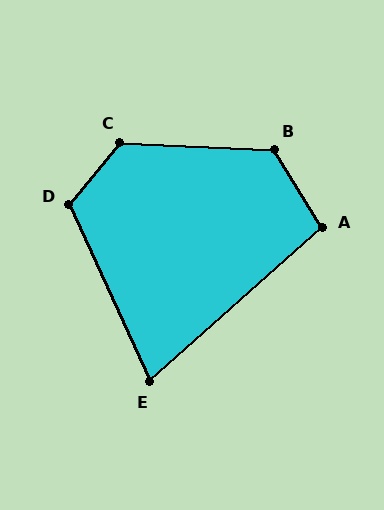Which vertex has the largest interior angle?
C, at approximately 127 degrees.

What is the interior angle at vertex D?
Approximately 116 degrees (obtuse).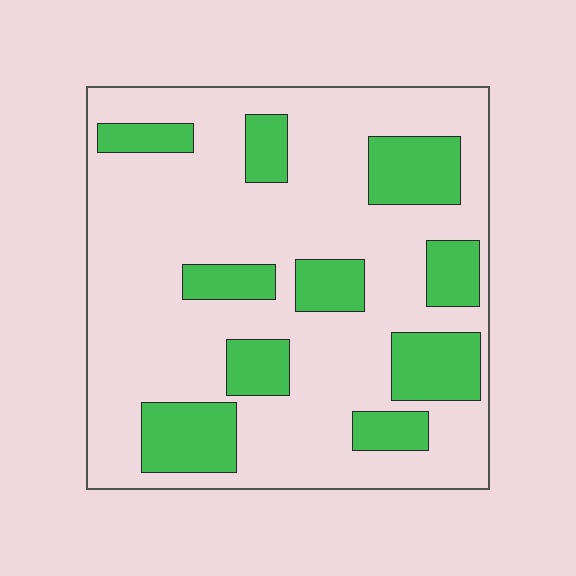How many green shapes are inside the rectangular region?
10.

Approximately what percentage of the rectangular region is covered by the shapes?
Approximately 25%.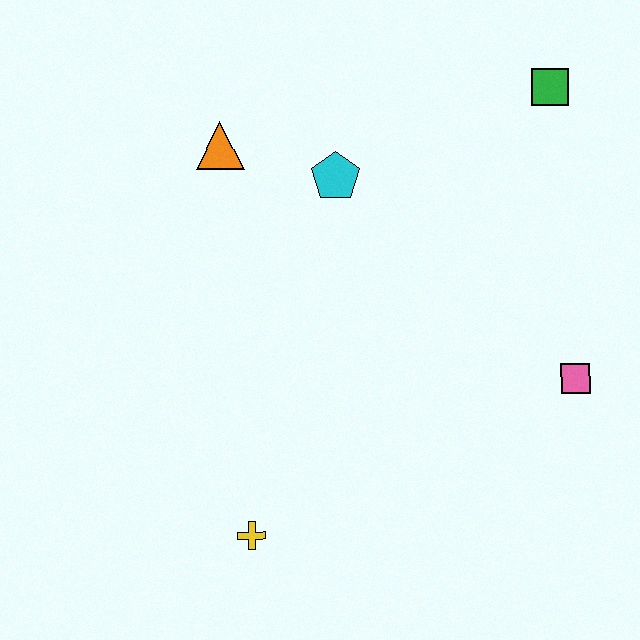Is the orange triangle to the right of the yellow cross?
No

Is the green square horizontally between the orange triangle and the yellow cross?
No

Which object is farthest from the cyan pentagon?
The yellow cross is farthest from the cyan pentagon.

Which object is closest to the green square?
The cyan pentagon is closest to the green square.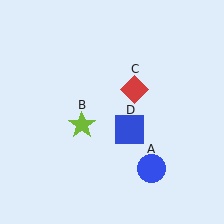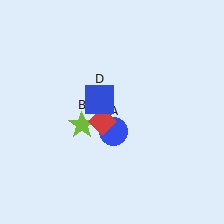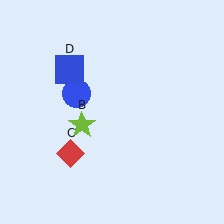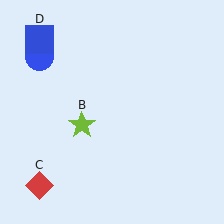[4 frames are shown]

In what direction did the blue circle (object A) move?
The blue circle (object A) moved up and to the left.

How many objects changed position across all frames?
3 objects changed position: blue circle (object A), red diamond (object C), blue square (object D).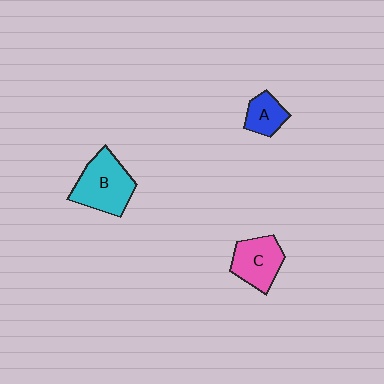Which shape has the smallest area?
Shape A (blue).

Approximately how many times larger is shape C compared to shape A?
Approximately 1.6 times.